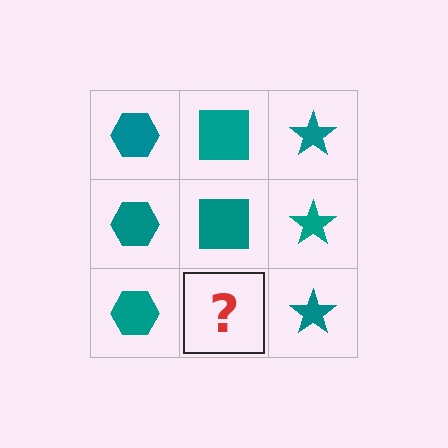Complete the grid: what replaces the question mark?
The question mark should be replaced with a teal square.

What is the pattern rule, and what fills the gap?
The rule is that each column has a consistent shape. The gap should be filled with a teal square.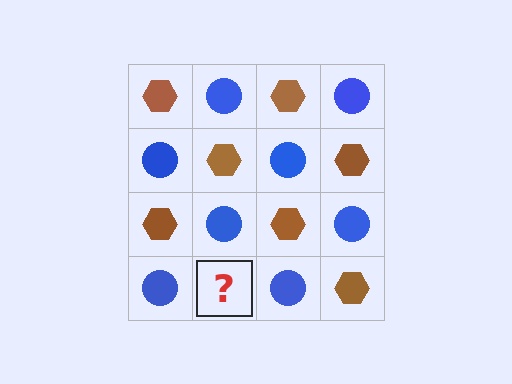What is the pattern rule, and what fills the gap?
The rule is that it alternates brown hexagon and blue circle in a checkerboard pattern. The gap should be filled with a brown hexagon.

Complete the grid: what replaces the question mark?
The question mark should be replaced with a brown hexagon.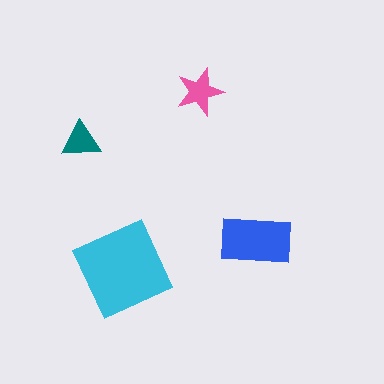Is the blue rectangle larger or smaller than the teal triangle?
Larger.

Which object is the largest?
The cyan diamond.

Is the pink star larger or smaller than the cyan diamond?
Smaller.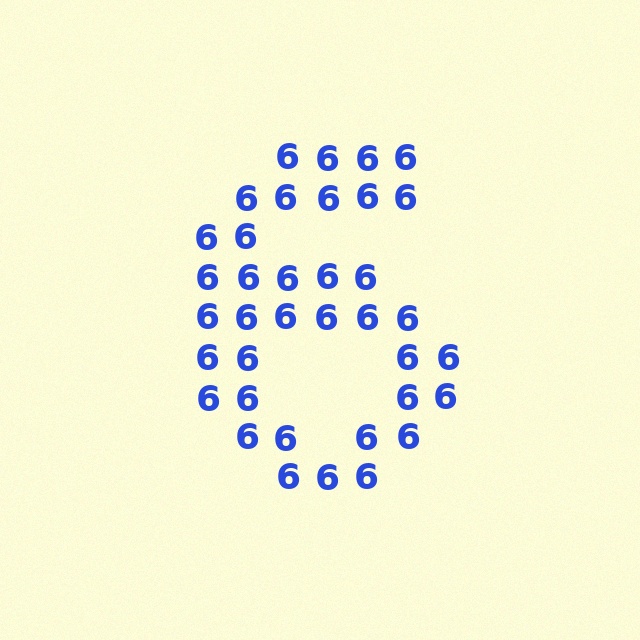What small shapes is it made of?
It is made of small digit 6's.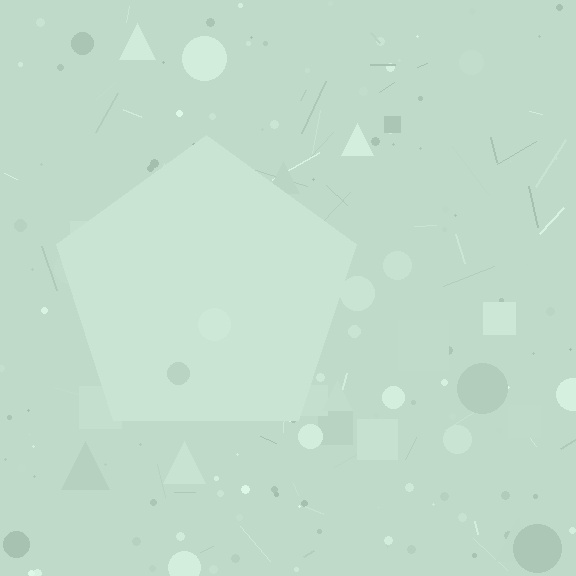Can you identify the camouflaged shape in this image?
The camouflaged shape is a pentagon.